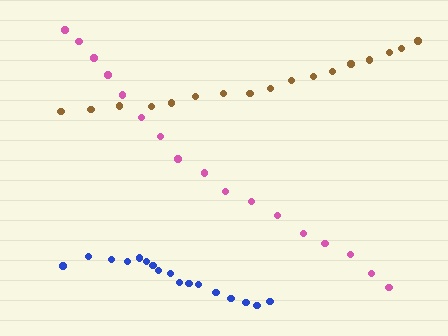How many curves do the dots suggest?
There are 3 distinct paths.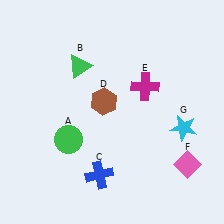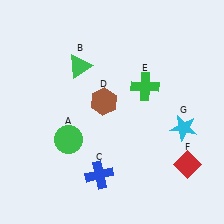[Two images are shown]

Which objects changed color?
E changed from magenta to green. F changed from pink to red.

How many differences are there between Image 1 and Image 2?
There are 2 differences between the two images.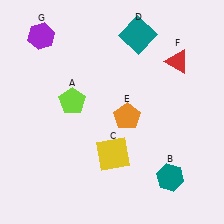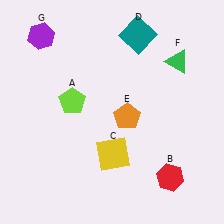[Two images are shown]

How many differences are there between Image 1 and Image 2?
There are 2 differences between the two images.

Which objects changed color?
B changed from teal to red. F changed from red to green.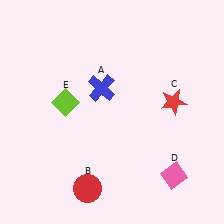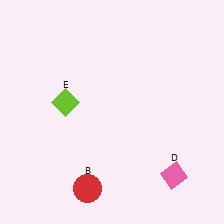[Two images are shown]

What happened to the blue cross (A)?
The blue cross (A) was removed in Image 2. It was in the top-left area of Image 1.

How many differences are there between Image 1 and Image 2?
There are 2 differences between the two images.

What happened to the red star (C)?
The red star (C) was removed in Image 2. It was in the top-right area of Image 1.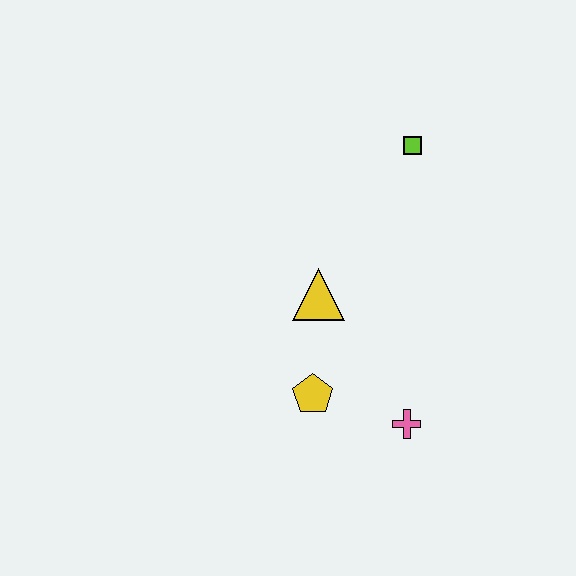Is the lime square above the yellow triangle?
Yes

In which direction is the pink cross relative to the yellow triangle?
The pink cross is below the yellow triangle.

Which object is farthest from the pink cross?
The lime square is farthest from the pink cross.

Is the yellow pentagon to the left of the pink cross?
Yes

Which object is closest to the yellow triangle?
The yellow pentagon is closest to the yellow triangle.